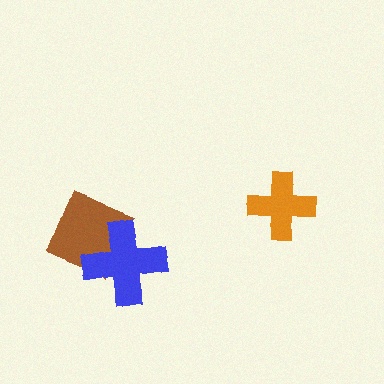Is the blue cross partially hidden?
No, no other shape covers it.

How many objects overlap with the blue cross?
1 object overlaps with the blue cross.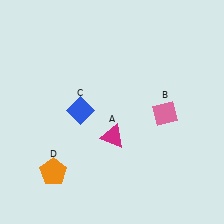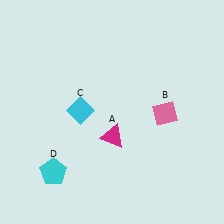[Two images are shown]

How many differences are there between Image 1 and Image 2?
There are 2 differences between the two images.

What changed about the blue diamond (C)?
In Image 1, C is blue. In Image 2, it changed to cyan.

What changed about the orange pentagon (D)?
In Image 1, D is orange. In Image 2, it changed to cyan.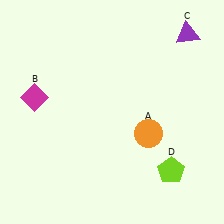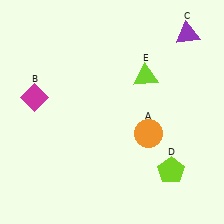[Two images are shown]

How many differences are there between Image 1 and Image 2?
There is 1 difference between the two images.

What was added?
A lime triangle (E) was added in Image 2.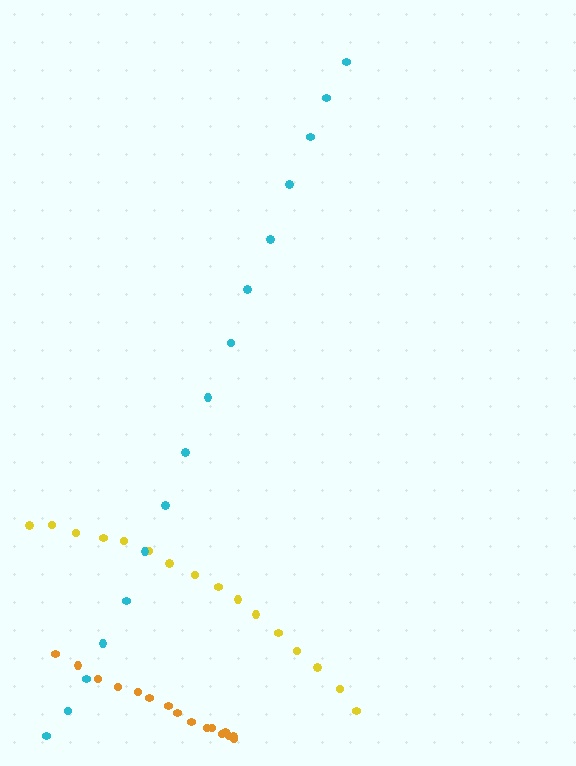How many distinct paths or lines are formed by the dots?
There are 3 distinct paths.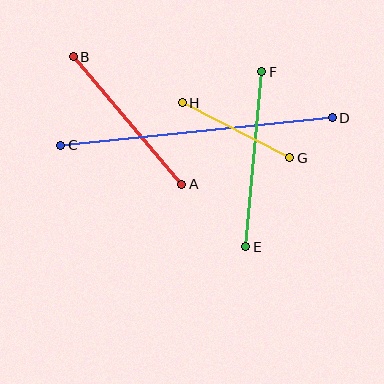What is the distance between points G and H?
The distance is approximately 121 pixels.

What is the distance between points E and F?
The distance is approximately 175 pixels.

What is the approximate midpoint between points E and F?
The midpoint is at approximately (254, 159) pixels.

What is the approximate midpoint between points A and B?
The midpoint is at approximately (127, 120) pixels.